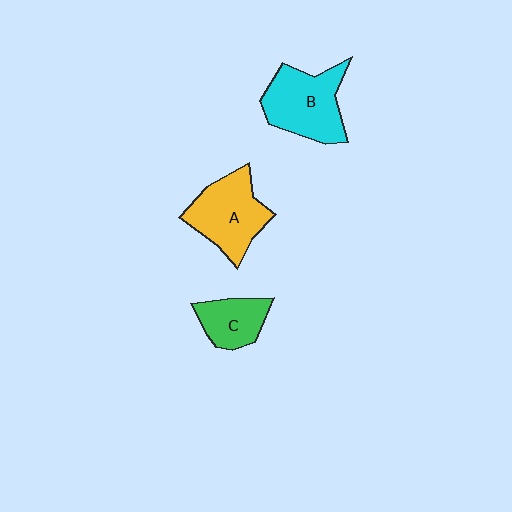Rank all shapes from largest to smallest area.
From largest to smallest: B (cyan), A (yellow), C (green).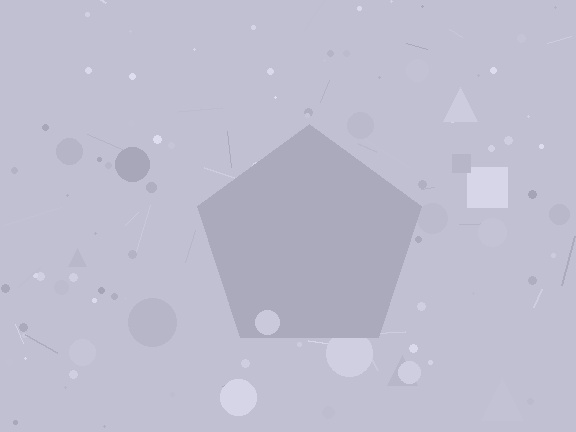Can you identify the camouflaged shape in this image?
The camouflaged shape is a pentagon.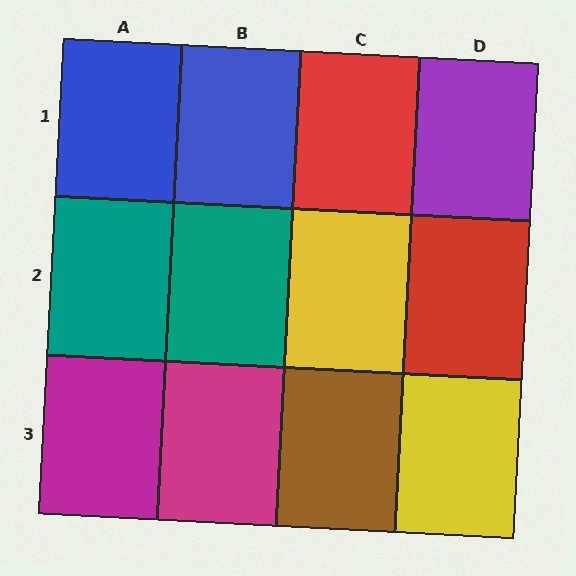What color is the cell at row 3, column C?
Brown.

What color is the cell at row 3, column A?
Magenta.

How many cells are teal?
2 cells are teal.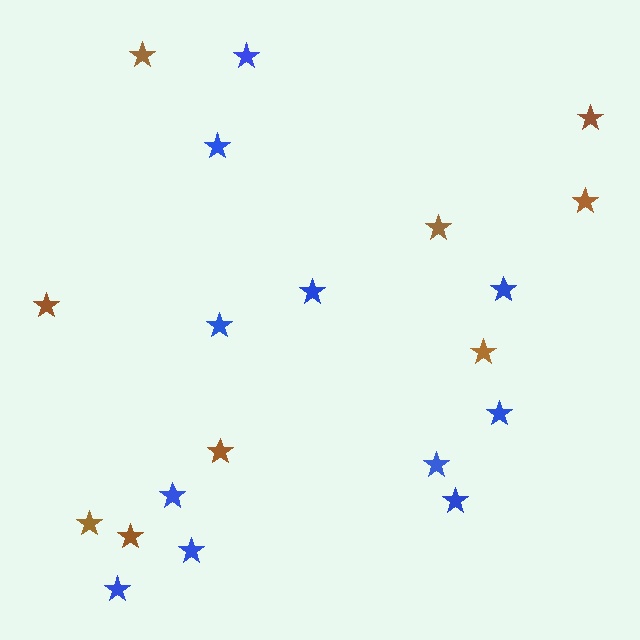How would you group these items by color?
There are 2 groups: one group of blue stars (11) and one group of brown stars (9).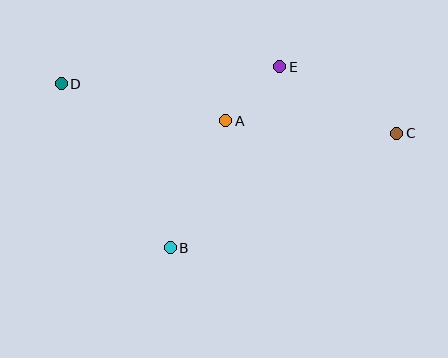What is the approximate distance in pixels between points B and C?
The distance between B and C is approximately 254 pixels.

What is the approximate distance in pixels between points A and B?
The distance between A and B is approximately 139 pixels.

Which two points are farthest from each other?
Points C and D are farthest from each other.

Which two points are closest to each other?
Points A and E are closest to each other.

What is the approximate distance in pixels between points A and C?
The distance between A and C is approximately 171 pixels.